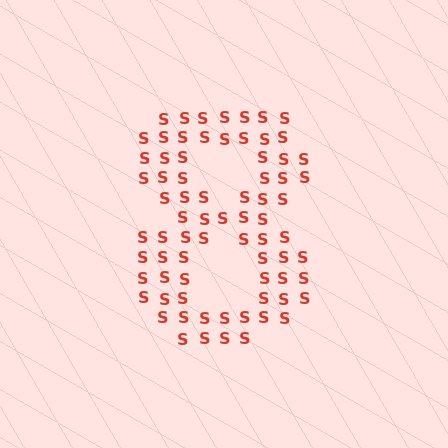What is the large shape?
The large shape is the digit 8.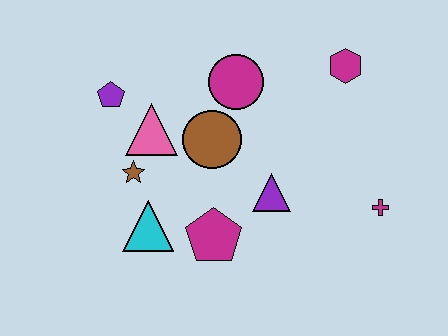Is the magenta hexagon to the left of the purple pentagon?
No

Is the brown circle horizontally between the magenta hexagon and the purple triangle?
No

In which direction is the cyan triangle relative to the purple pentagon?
The cyan triangle is below the purple pentagon.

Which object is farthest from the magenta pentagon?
The magenta hexagon is farthest from the magenta pentagon.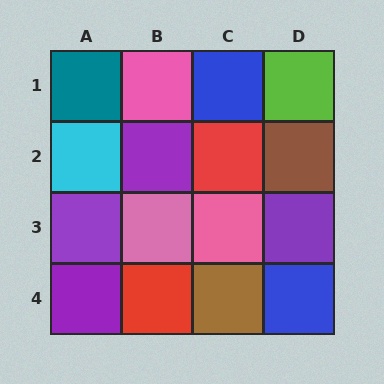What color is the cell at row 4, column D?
Blue.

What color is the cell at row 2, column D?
Brown.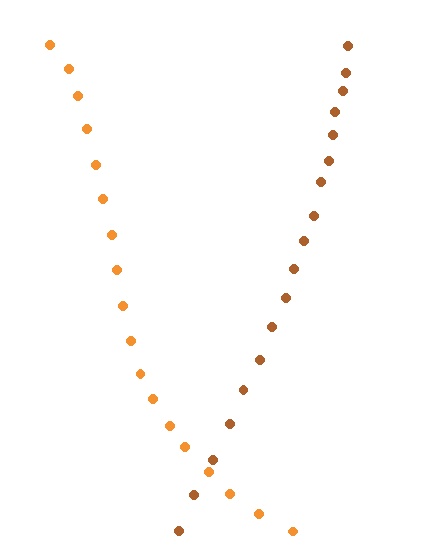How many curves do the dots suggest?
There are 2 distinct paths.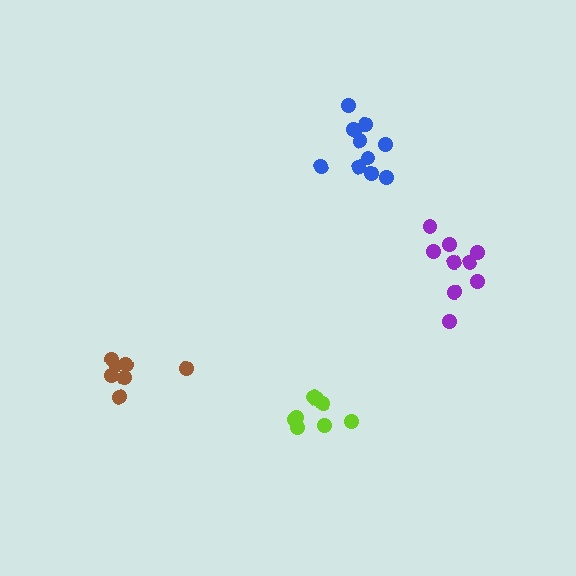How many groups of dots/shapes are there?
There are 4 groups.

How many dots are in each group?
Group 1: 9 dots, Group 2: 11 dots, Group 3: 8 dots, Group 4: 7 dots (35 total).